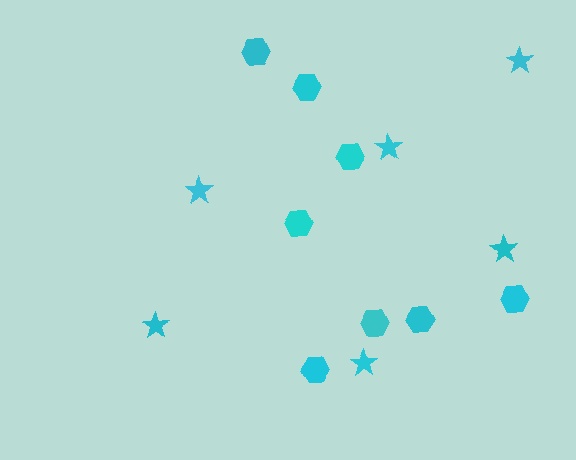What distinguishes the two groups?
There are 2 groups: one group of stars (6) and one group of hexagons (8).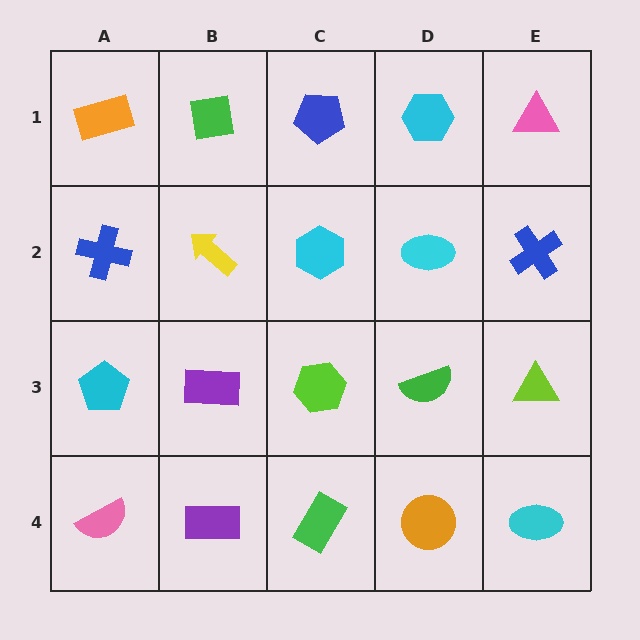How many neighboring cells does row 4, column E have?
2.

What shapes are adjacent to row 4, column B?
A purple rectangle (row 3, column B), a pink semicircle (row 4, column A), a green rectangle (row 4, column C).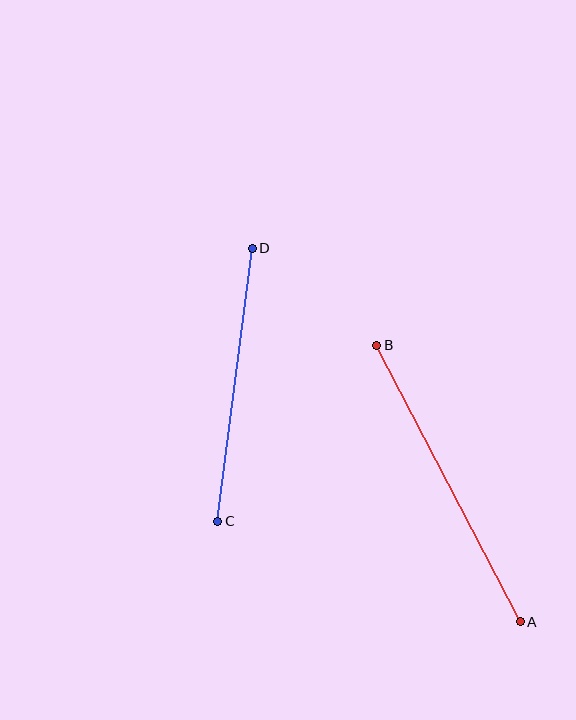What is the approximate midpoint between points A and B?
The midpoint is at approximately (448, 483) pixels.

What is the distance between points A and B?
The distance is approximately 312 pixels.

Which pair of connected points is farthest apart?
Points A and B are farthest apart.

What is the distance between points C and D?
The distance is approximately 275 pixels.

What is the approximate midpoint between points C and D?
The midpoint is at approximately (235, 385) pixels.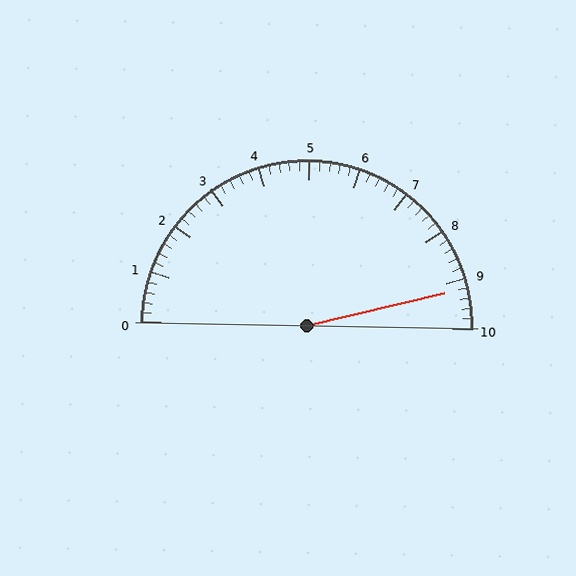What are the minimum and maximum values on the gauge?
The gauge ranges from 0 to 10.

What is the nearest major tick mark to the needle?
The nearest major tick mark is 9.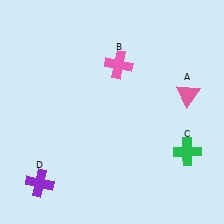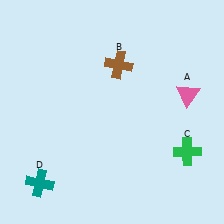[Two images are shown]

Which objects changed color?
B changed from pink to brown. D changed from purple to teal.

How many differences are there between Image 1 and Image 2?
There are 2 differences between the two images.